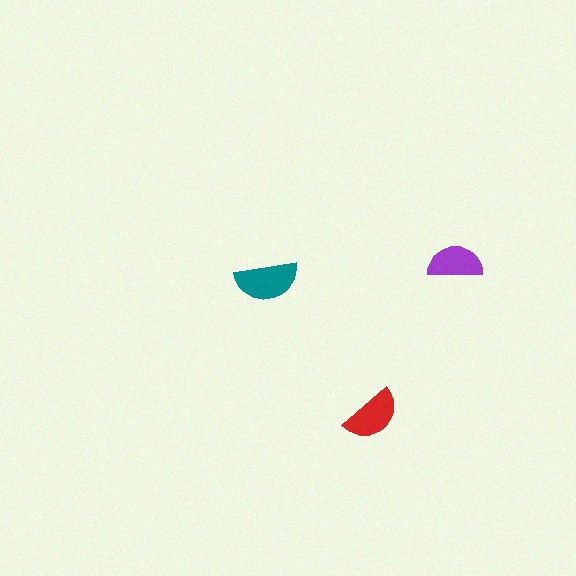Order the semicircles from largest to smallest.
the teal one, the red one, the purple one.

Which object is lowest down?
The red semicircle is bottommost.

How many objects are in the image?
There are 3 objects in the image.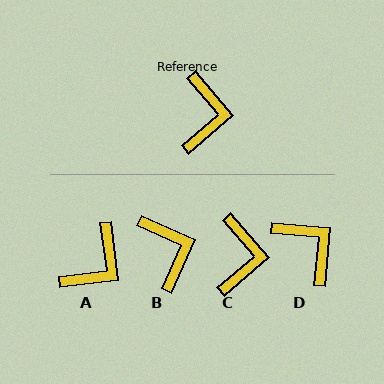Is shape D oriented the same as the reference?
No, it is off by about 44 degrees.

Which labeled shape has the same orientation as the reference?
C.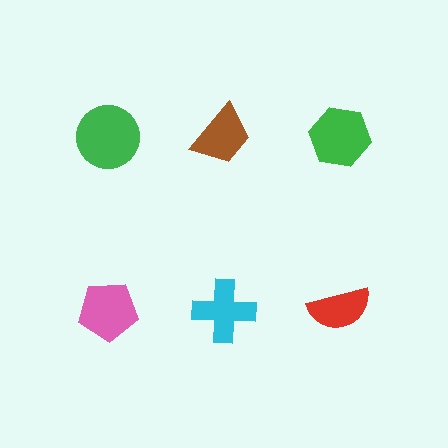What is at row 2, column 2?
A cyan cross.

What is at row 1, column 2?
A brown trapezoid.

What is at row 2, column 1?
A pink pentagon.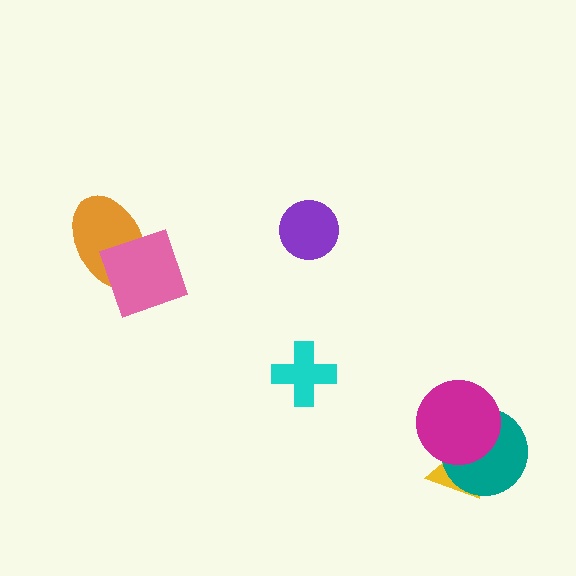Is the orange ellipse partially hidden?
Yes, it is partially covered by another shape.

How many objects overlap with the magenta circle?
2 objects overlap with the magenta circle.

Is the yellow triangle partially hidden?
Yes, it is partially covered by another shape.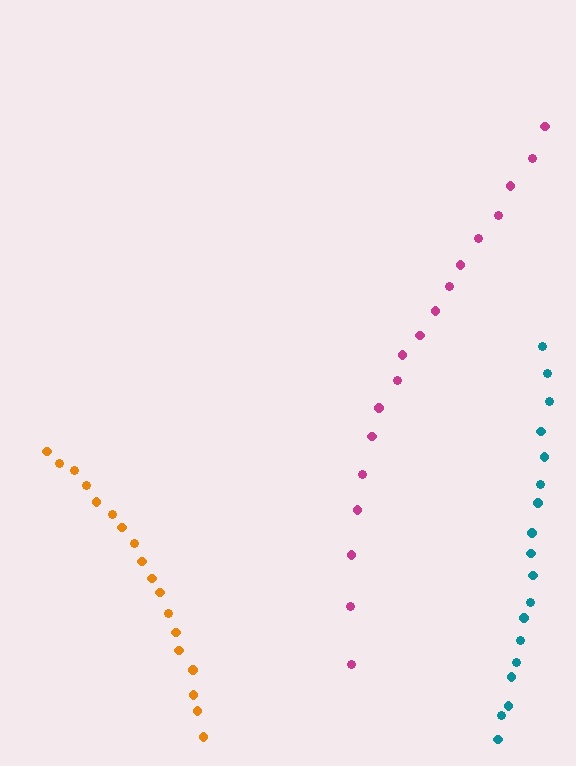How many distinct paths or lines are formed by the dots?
There are 3 distinct paths.